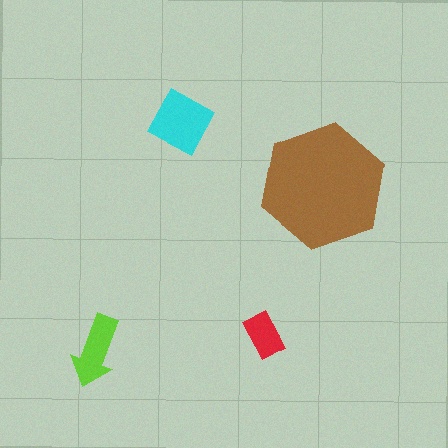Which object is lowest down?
The lime arrow is bottommost.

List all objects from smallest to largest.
The red rectangle, the lime arrow, the cyan diamond, the brown hexagon.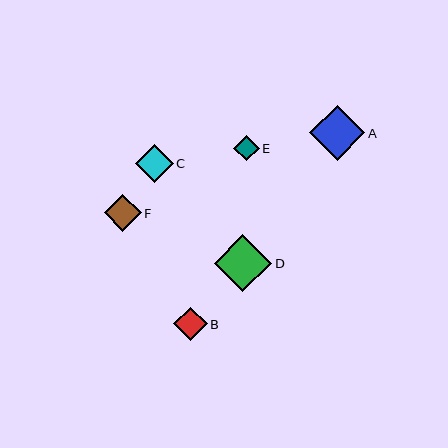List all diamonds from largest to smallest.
From largest to smallest: D, A, C, F, B, E.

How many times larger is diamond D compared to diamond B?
Diamond D is approximately 1.7 times the size of diamond B.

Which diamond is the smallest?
Diamond E is the smallest with a size of approximately 25 pixels.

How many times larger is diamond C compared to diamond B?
Diamond C is approximately 1.1 times the size of diamond B.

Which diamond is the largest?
Diamond D is the largest with a size of approximately 57 pixels.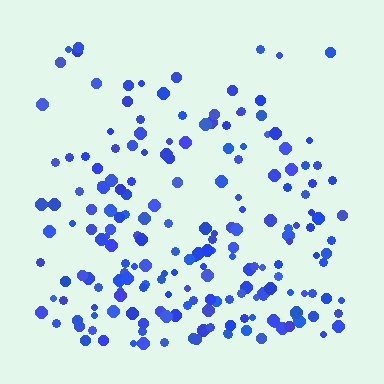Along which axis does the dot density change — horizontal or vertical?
Vertical.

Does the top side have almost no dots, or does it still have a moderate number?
Still a moderate number, just noticeably fewer than the bottom.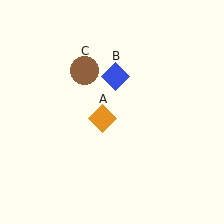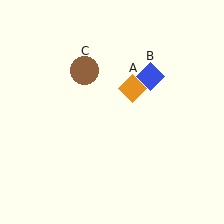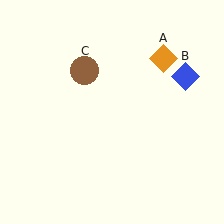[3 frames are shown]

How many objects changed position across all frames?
2 objects changed position: orange diamond (object A), blue diamond (object B).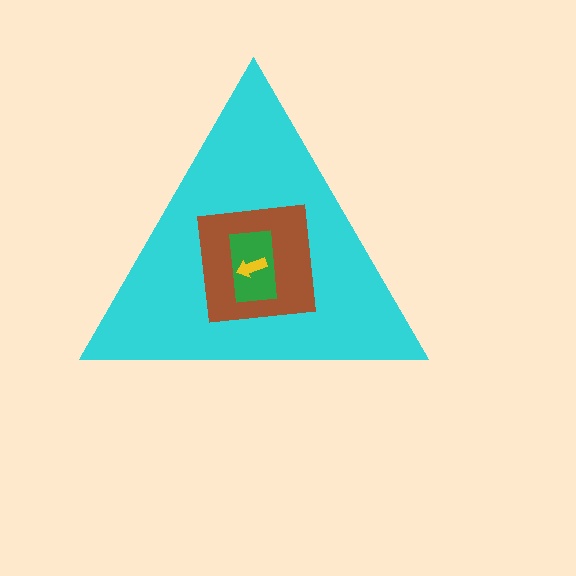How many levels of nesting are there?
4.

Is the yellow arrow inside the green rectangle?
Yes.